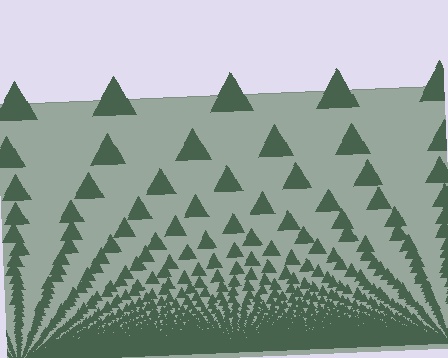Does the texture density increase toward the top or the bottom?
Density increases toward the bottom.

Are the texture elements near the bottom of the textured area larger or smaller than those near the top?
Smaller. The gradient is inverted — elements near the bottom are smaller and denser.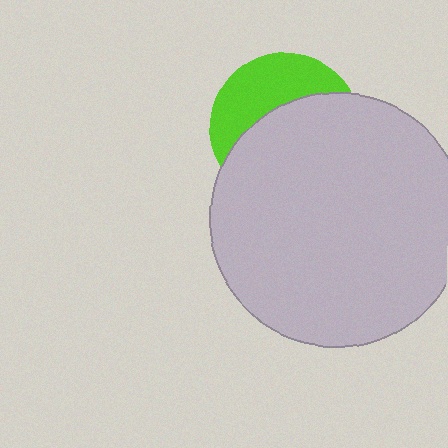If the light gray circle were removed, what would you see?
You would see the complete lime circle.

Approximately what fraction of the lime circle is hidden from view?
Roughly 62% of the lime circle is hidden behind the light gray circle.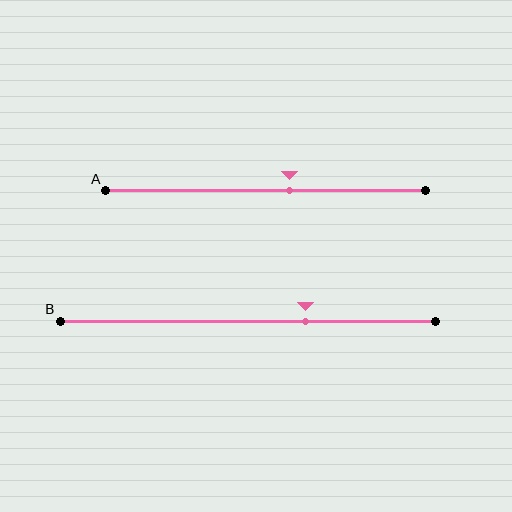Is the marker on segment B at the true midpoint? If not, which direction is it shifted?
No, the marker on segment B is shifted to the right by about 15% of the segment length.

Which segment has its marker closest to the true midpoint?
Segment A has its marker closest to the true midpoint.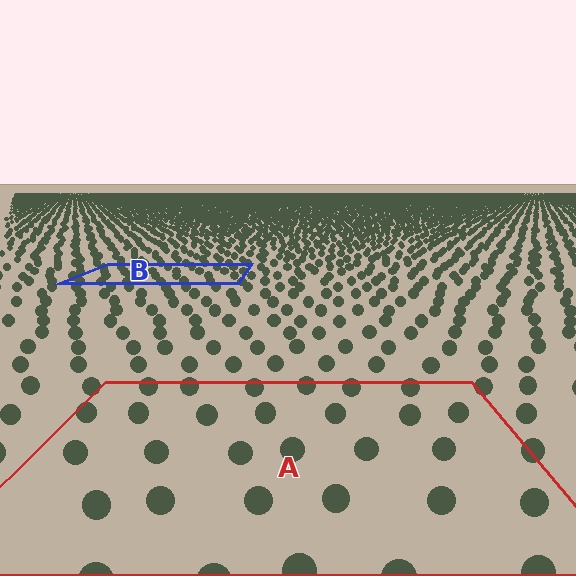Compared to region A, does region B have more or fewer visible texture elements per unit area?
Region B has more texture elements per unit area — they are packed more densely because it is farther away.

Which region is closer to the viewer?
Region A is closer. The texture elements there are larger and more spread out.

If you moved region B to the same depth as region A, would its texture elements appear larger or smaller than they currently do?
They would appear larger. At a closer depth, the same texture elements are projected at a bigger on-screen size.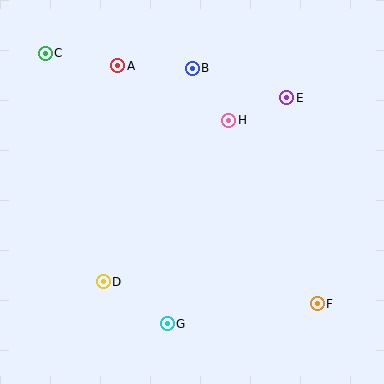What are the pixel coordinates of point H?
Point H is at (229, 120).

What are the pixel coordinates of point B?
Point B is at (192, 68).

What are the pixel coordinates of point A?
Point A is at (118, 66).